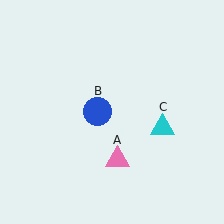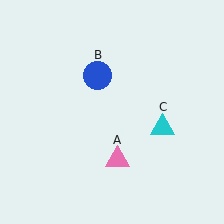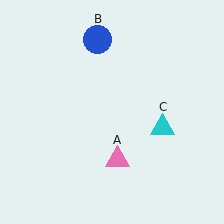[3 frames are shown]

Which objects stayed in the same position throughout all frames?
Pink triangle (object A) and cyan triangle (object C) remained stationary.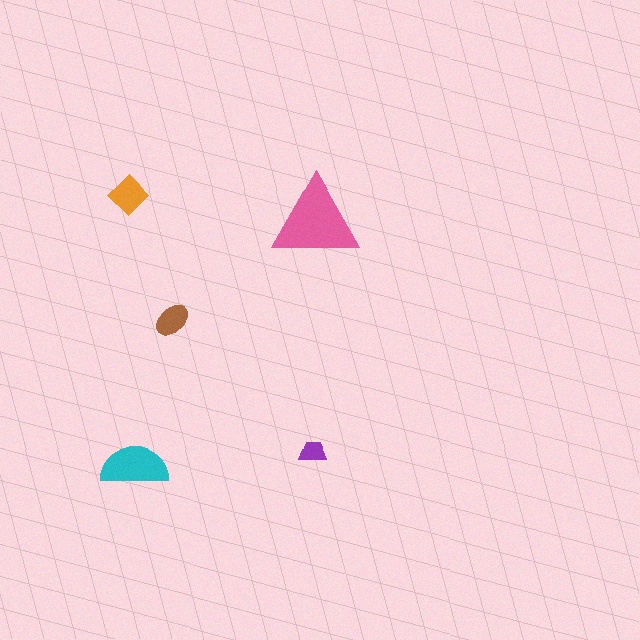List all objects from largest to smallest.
The pink triangle, the cyan semicircle, the orange diamond, the brown ellipse, the purple trapezoid.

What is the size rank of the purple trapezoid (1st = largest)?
5th.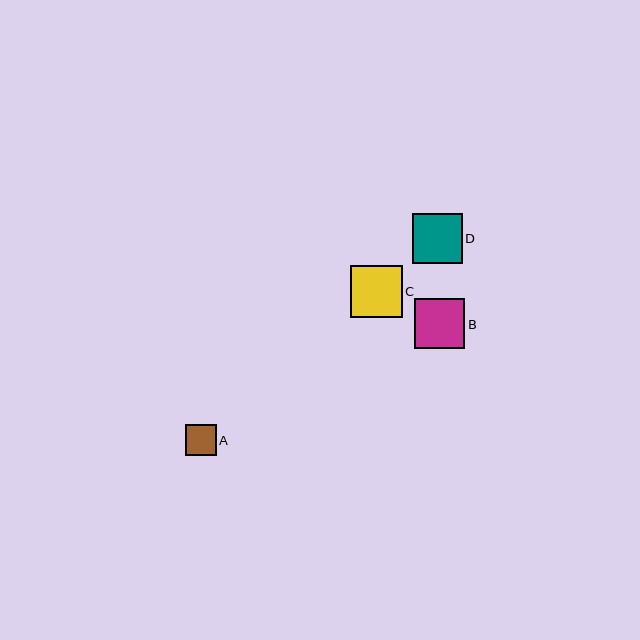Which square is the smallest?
Square A is the smallest with a size of approximately 31 pixels.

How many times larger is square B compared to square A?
Square B is approximately 1.7 times the size of square A.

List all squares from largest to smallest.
From largest to smallest: C, B, D, A.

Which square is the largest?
Square C is the largest with a size of approximately 52 pixels.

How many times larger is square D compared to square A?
Square D is approximately 1.6 times the size of square A.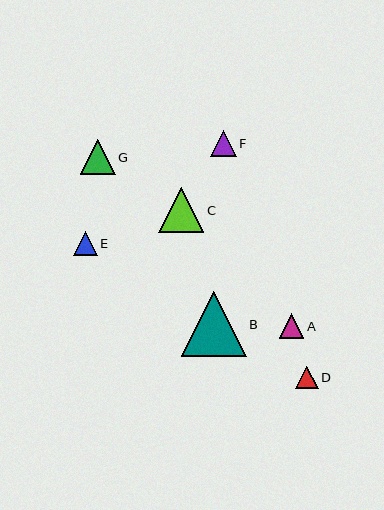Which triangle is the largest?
Triangle B is the largest with a size of approximately 65 pixels.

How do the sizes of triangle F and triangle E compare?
Triangle F and triangle E are approximately the same size.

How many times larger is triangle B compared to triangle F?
Triangle B is approximately 2.5 times the size of triangle F.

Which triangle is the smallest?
Triangle D is the smallest with a size of approximately 23 pixels.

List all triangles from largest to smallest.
From largest to smallest: B, C, G, F, A, E, D.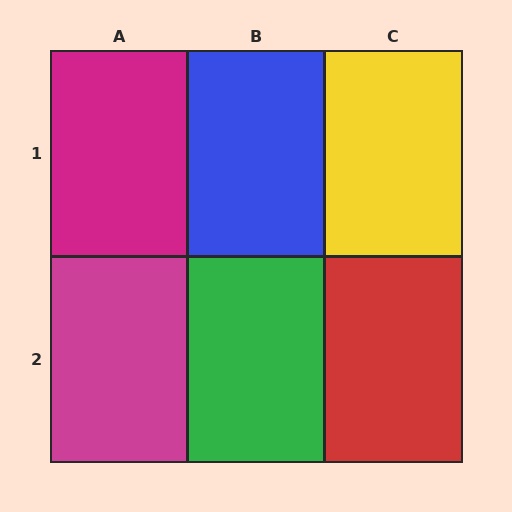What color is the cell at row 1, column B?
Blue.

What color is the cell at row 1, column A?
Magenta.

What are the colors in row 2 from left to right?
Magenta, green, red.